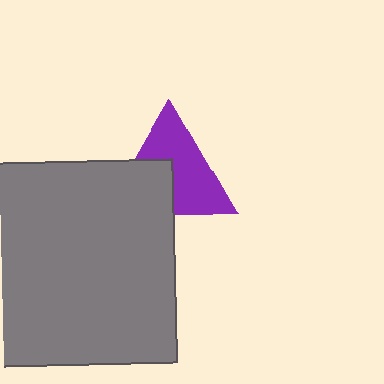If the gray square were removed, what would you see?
You would see the complete purple triangle.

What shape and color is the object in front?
The object in front is a gray square.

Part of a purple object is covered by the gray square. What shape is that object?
It is a triangle.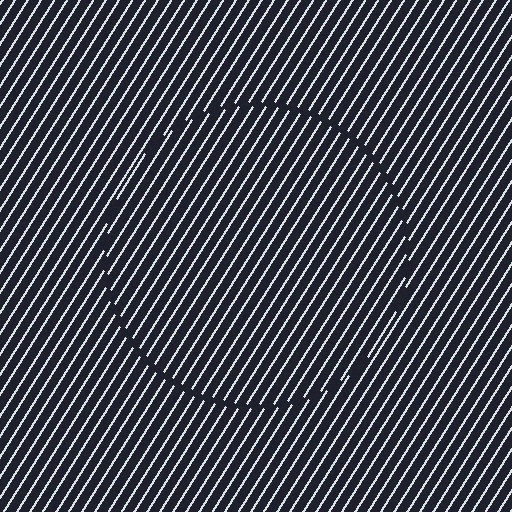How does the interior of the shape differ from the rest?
The interior of the shape contains the same grating, shifted by half a period — the contour is defined by the phase discontinuity where line-ends from the inner and outer gratings abut.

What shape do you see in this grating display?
An illusory circle. The interior of the shape contains the same grating, shifted by half a period — the contour is defined by the phase discontinuity where line-ends from the inner and outer gratings abut.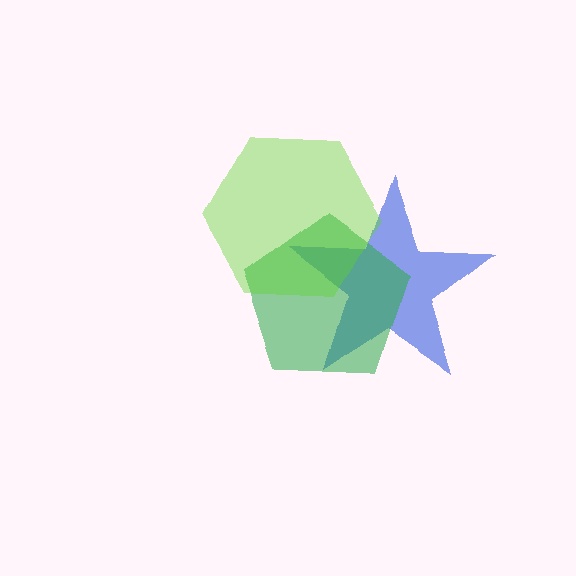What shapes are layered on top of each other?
The layered shapes are: a blue star, a green pentagon, a lime hexagon.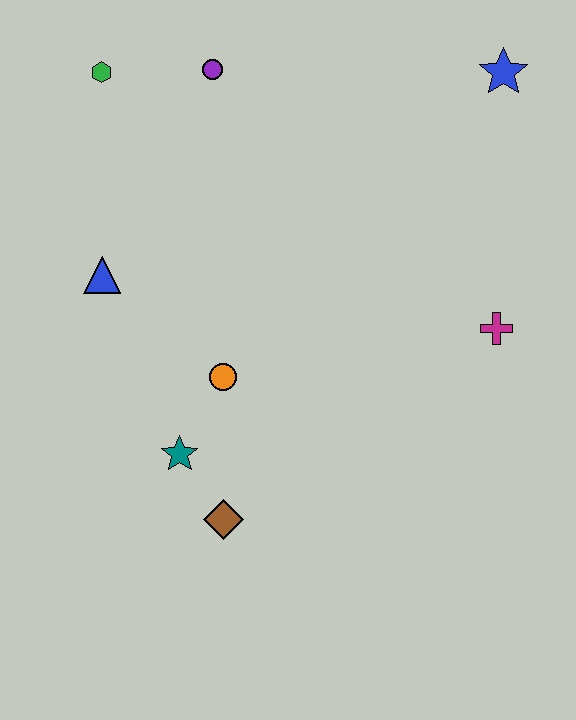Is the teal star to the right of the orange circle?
No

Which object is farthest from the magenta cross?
The green hexagon is farthest from the magenta cross.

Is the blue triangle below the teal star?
No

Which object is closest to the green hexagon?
The purple circle is closest to the green hexagon.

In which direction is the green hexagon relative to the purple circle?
The green hexagon is to the left of the purple circle.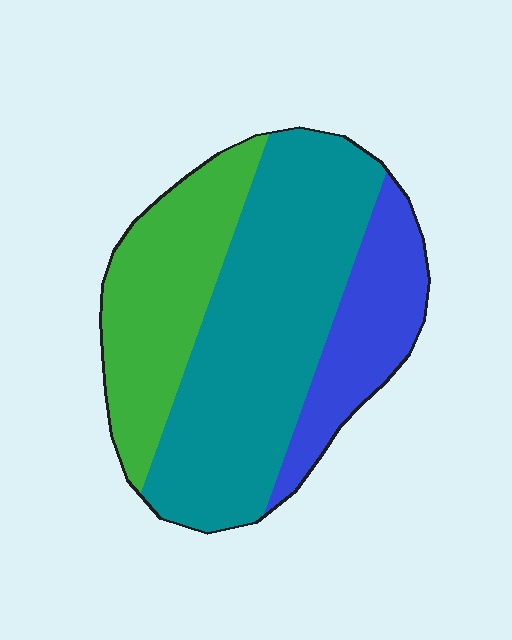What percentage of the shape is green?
Green takes up about one quarter (1/4) of the shape.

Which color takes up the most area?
Teal, at roughly 50%.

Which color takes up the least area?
Blue, at roughly 20%.